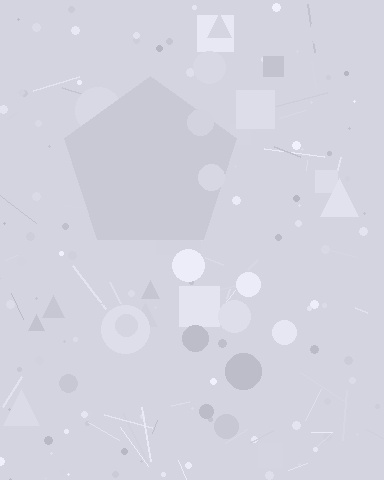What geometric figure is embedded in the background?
A pentagon is embedded in the background.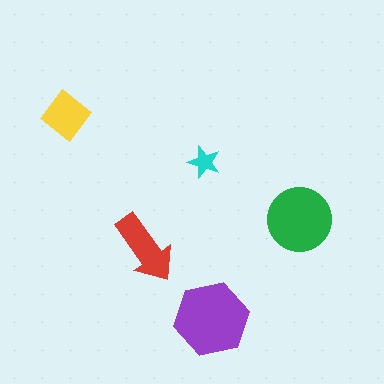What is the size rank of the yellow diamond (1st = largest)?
4th.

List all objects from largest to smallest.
The purple hexagon, the green circle, the red arrow, the yellow diamond, the cyan star.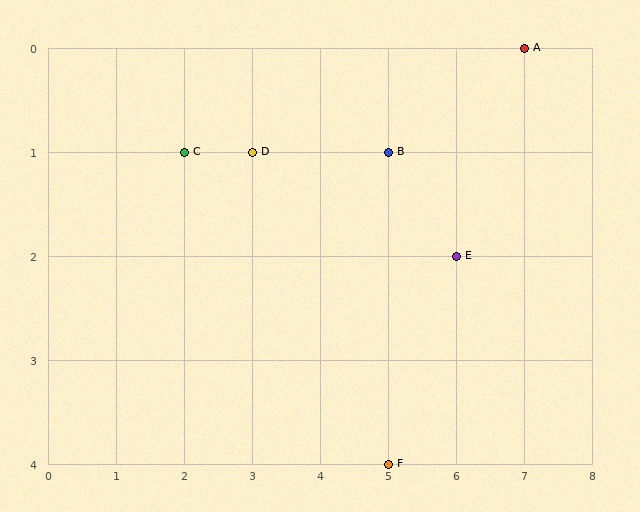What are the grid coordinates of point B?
Point B is at grid coordinates (5, 1).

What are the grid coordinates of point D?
Point D is at grid coordinates (3, 1).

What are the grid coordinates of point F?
Point F is at grid coordinates (5, 4).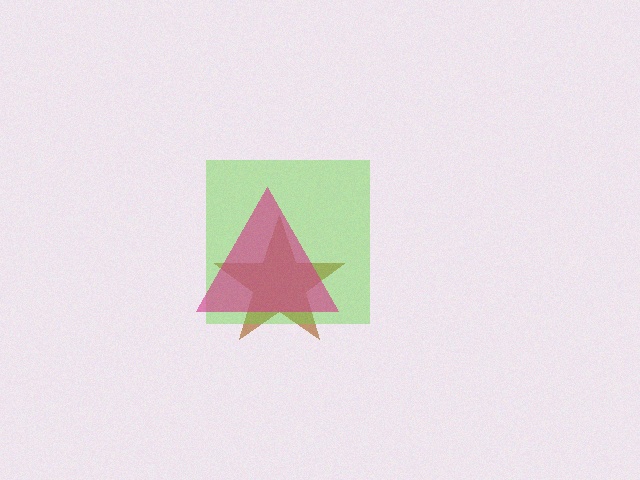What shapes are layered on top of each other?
The layered shapes are: a brown star, a lime square, a magenta triangle.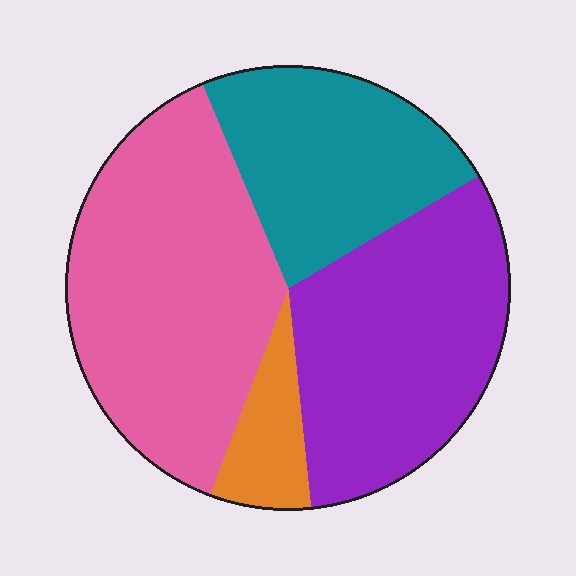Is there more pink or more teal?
Pink.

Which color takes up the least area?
Orange, at roughly 5%.